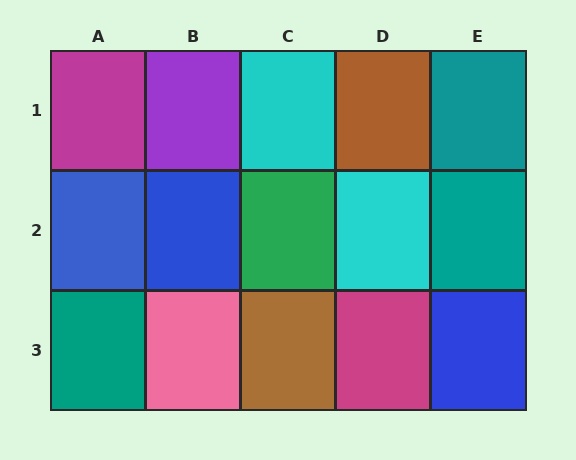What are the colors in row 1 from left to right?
Magenta, purple, cyan, brown, teal.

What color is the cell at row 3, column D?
Magenta.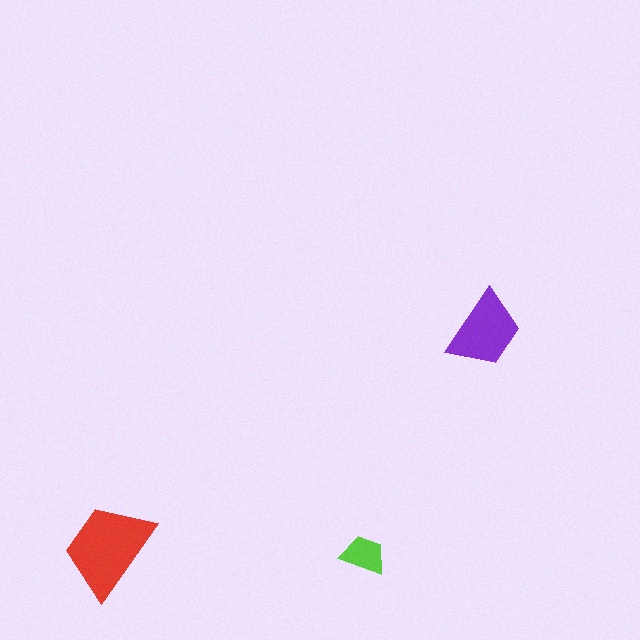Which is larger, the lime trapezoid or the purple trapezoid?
The purple one.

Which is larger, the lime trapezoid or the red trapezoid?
The red one.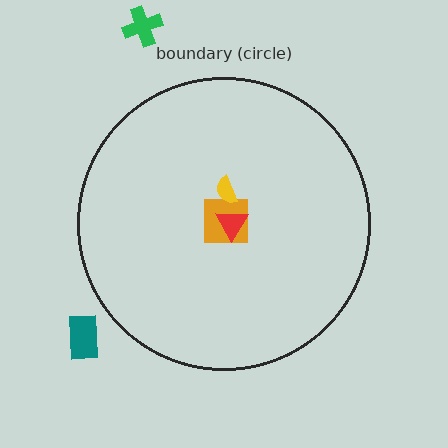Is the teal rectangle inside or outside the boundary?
Outside.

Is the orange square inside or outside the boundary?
Inside.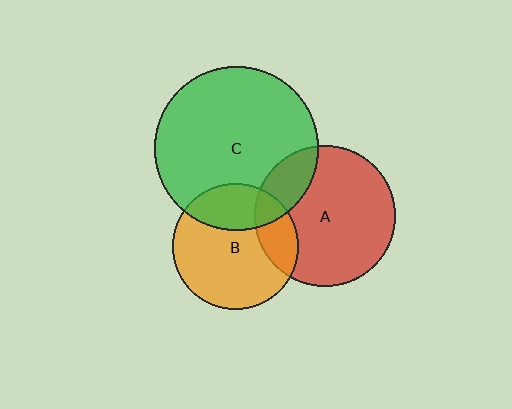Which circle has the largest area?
Circle C (green).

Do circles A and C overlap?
Yes.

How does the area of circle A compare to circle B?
Approximately 1.2 times.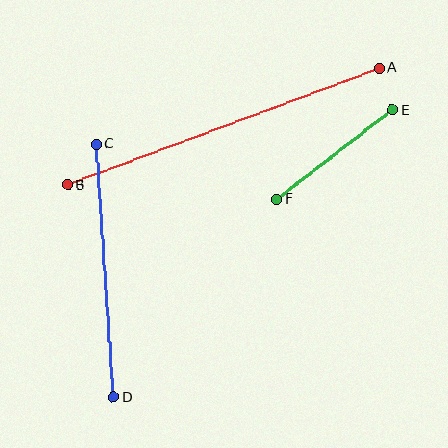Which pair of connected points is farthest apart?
Points A and B are farthest apart.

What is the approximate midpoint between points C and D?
The midpoint is at approximately (105, 271) pixels.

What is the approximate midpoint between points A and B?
The midpoint is at approximately (224, 126) pixels.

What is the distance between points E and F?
The distance is approximately 146 pixels.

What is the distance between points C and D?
The distance is approximately 254 pixels.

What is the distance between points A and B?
The distance is approximately 333 pixels.